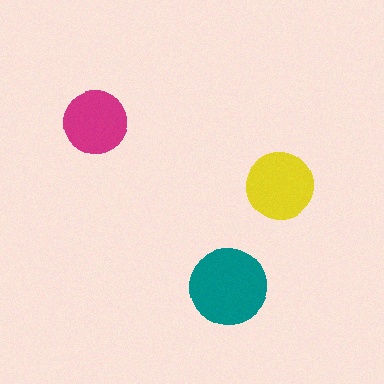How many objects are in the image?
There are 3 objects in the image.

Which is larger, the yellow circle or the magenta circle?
The yellow one.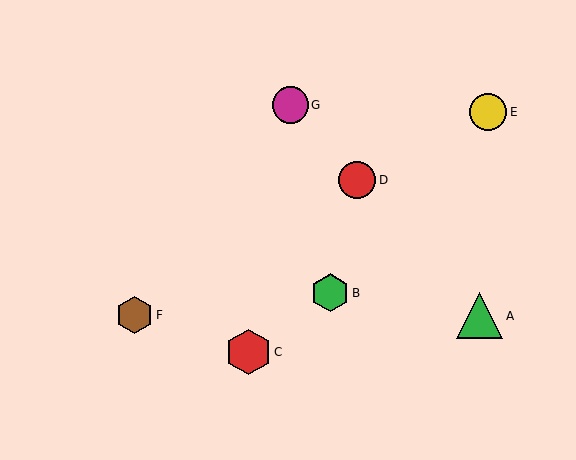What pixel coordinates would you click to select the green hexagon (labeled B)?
Click at (330, 293) to select the green hexagon B.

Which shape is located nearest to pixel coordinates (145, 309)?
The brown hexagon (labeled F) at (135, 315) is nearest to that location.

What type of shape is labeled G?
Shape G is a magenta circle.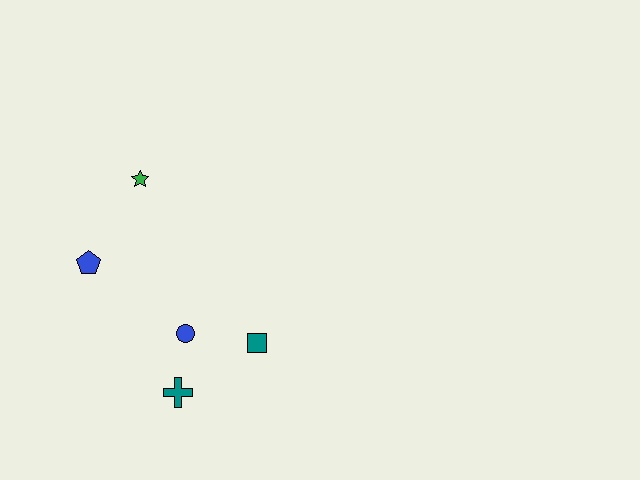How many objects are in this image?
There are 5 objects.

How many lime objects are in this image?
There are no lime objects.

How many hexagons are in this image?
There are no hexagons.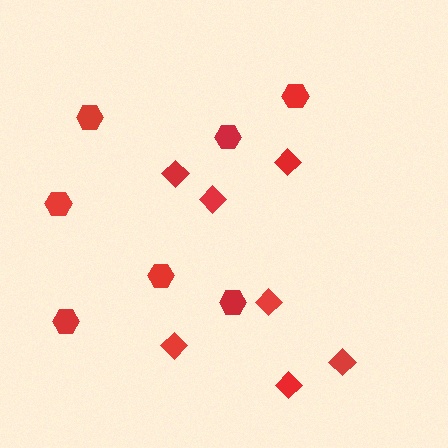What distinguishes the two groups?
There are 2 groups: one group of diamonds (7) and one group of hexagons (7).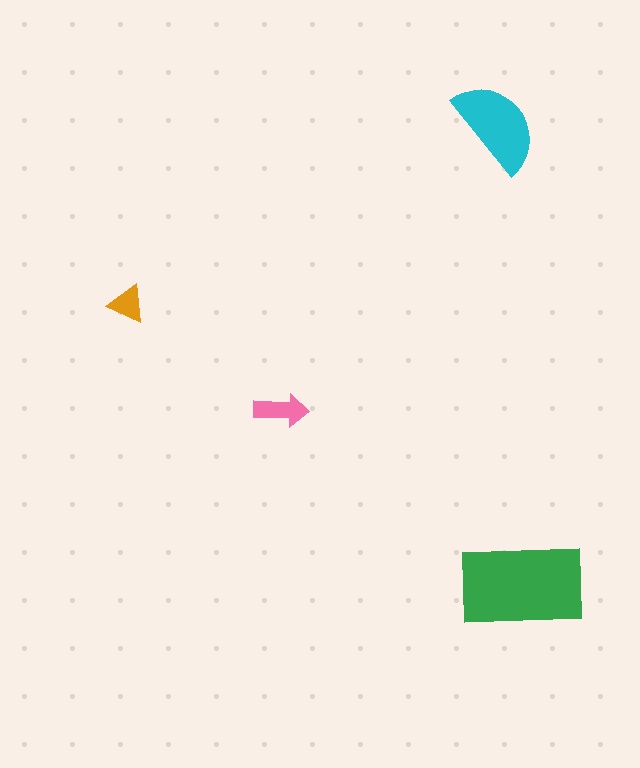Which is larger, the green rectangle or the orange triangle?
The green rectangle.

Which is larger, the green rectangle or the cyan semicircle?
The green rectangle.